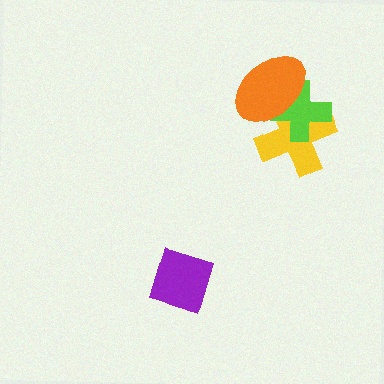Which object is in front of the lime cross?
The orange ellipse is in front of the lime cross.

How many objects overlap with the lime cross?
2 objects overlap with the lime cross.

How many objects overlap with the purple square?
0 objects overlap with the purple square.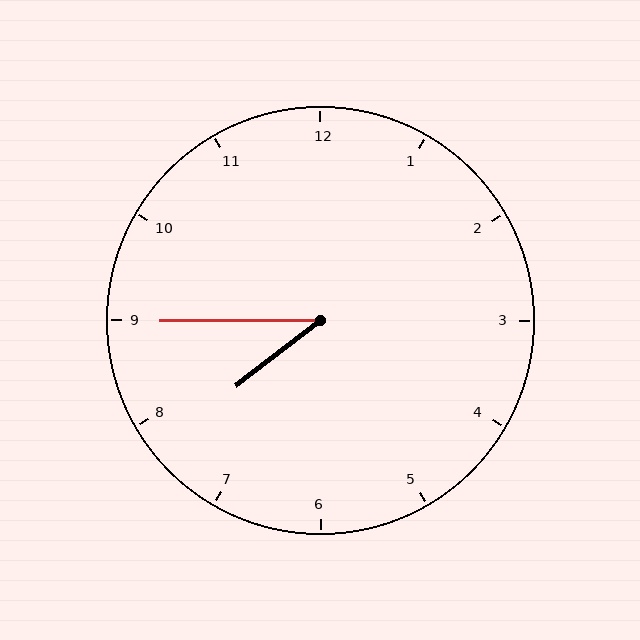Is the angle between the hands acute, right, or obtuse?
It is acute.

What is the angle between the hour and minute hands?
Approximately 38 degrees.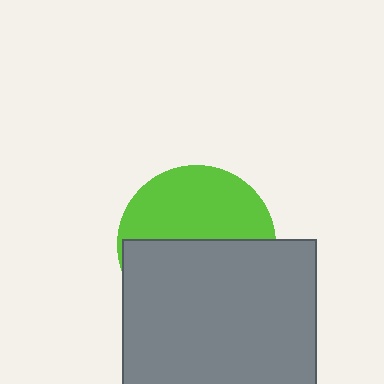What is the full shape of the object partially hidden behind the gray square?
The partially hidden object is a lime circle.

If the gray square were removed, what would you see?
You would see the complete lime circle.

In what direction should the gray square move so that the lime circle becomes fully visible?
The gray square should move down. That is the shortest direction to clear the overlap and leave the lime circle fully visible.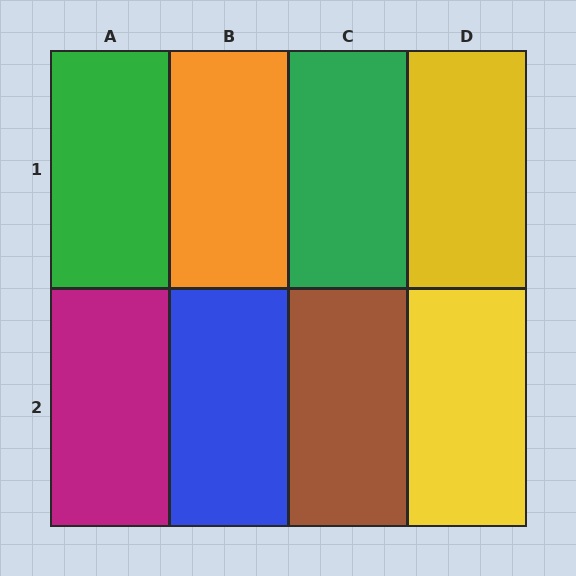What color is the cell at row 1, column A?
Green.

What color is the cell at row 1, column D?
Yellow.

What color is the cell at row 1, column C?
Green.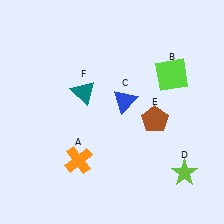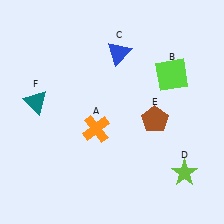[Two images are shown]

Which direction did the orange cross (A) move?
The orange cross (A) moved up.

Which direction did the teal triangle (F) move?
The teal triangle (F) moved left.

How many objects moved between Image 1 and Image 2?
3 objects moved between the two images.